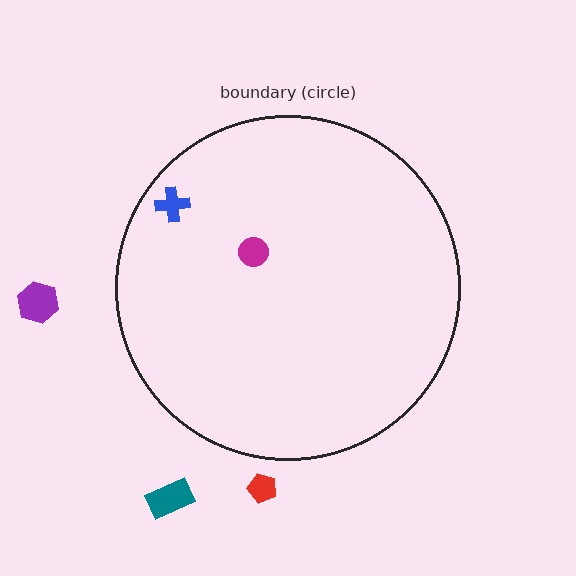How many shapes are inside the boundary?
2 inside, 3 outside.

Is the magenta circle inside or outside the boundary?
Inside.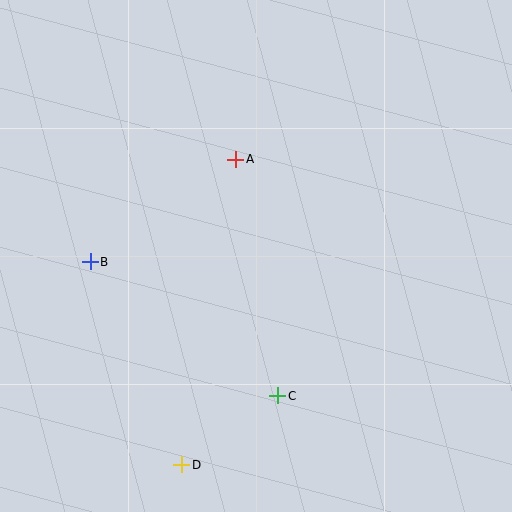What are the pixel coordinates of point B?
Point B is at (90, 262).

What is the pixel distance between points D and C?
The distance between D and C is 118 pixels.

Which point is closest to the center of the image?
Point A at (236, 159) is closest to the center.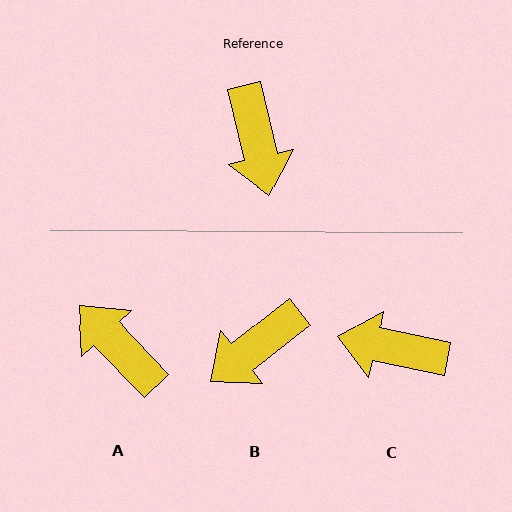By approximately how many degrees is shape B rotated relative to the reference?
Approximately 65 degrees clockwise.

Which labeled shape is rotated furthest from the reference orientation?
A, about 150 degrees away.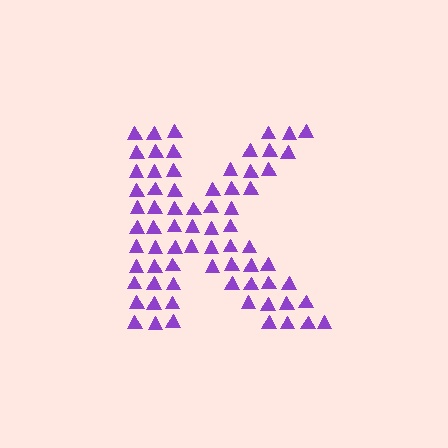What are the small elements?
The small elements are triangles.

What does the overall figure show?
The overall figure shows the letter K.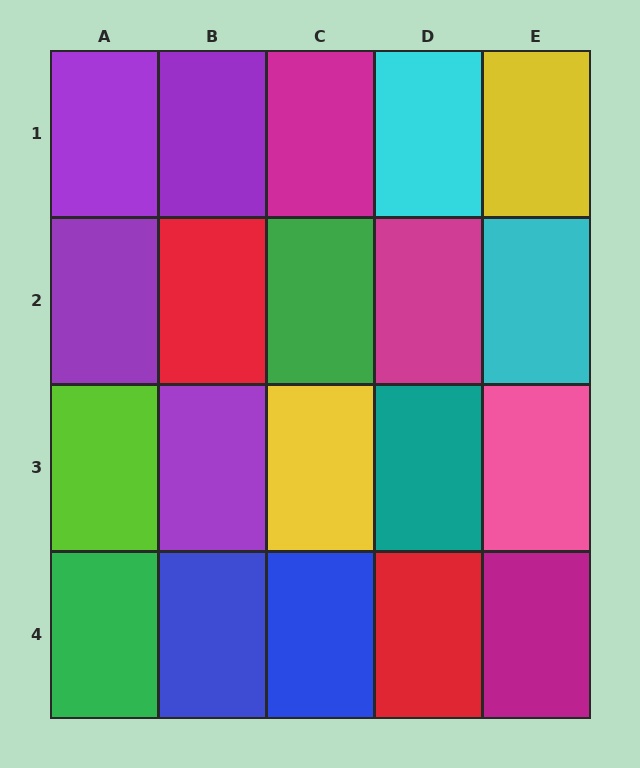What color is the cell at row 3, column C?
Yellow.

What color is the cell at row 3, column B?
Purple.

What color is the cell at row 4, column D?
Red.